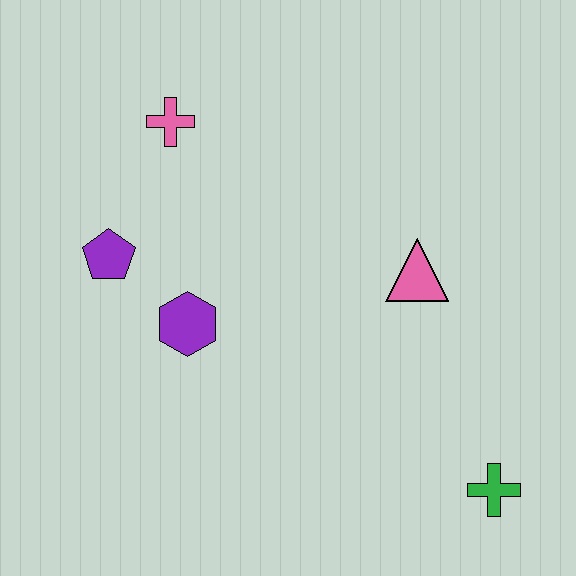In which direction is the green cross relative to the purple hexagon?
The green cross is to the right of the purple hexagon.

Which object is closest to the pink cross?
The purple pentagon is closest to the pink cross.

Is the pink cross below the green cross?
No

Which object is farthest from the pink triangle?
The purple pentagon is farthest from the pink triangle.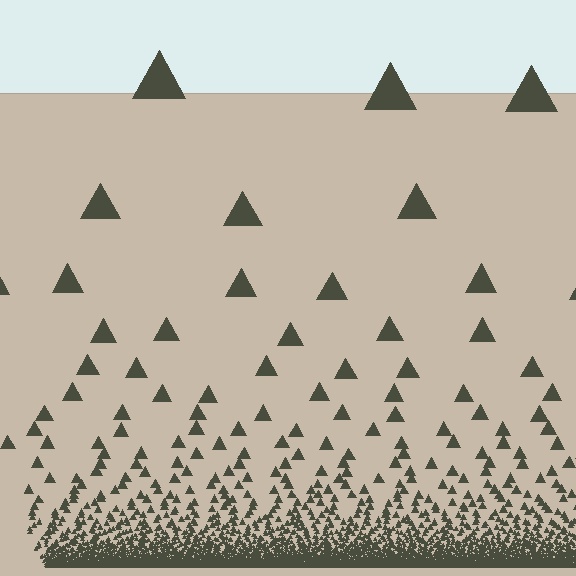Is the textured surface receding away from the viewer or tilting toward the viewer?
The surface appears to tilt toward the viewer. Texture elements get larger and sparser toward the top.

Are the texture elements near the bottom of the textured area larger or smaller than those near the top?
Smaller. The gradient is inverted — elements near the bottom are smaller and denser.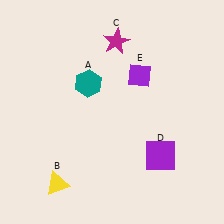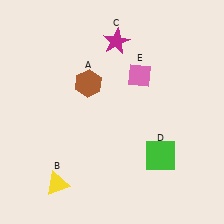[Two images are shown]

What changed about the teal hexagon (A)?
In Image 1, A is teal. In Image 2, it changed to brown.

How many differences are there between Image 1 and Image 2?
There are 3 differences between the two images.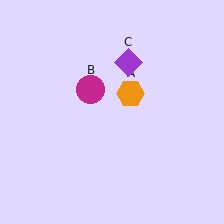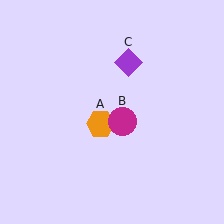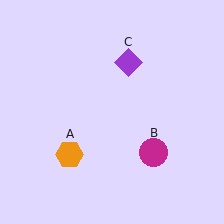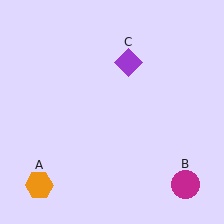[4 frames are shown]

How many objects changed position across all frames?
2 objects changed position: orange hexagon (object A), magenta circle (object B).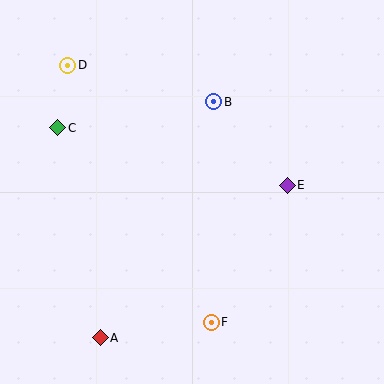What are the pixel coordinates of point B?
Point B is at (214, 102).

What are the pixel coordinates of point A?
Point A is at (100, 338).